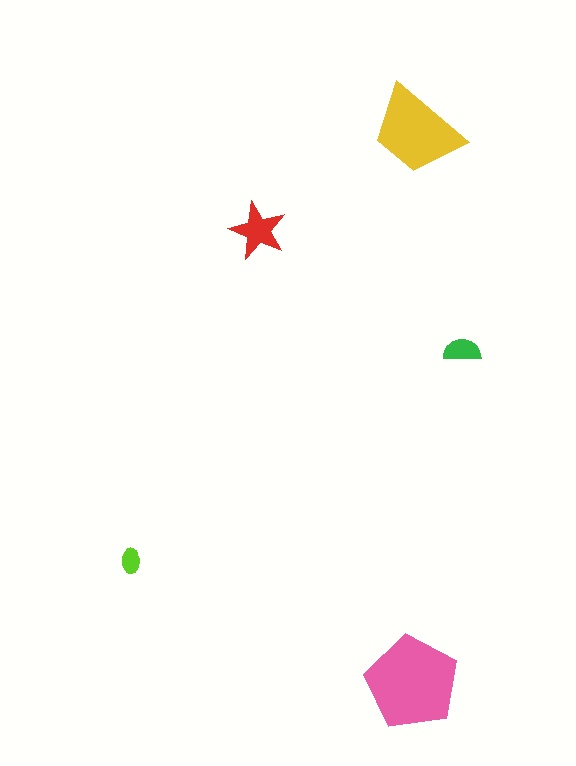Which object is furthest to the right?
The green semicircle is rightmost.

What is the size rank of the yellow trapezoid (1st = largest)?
2nd.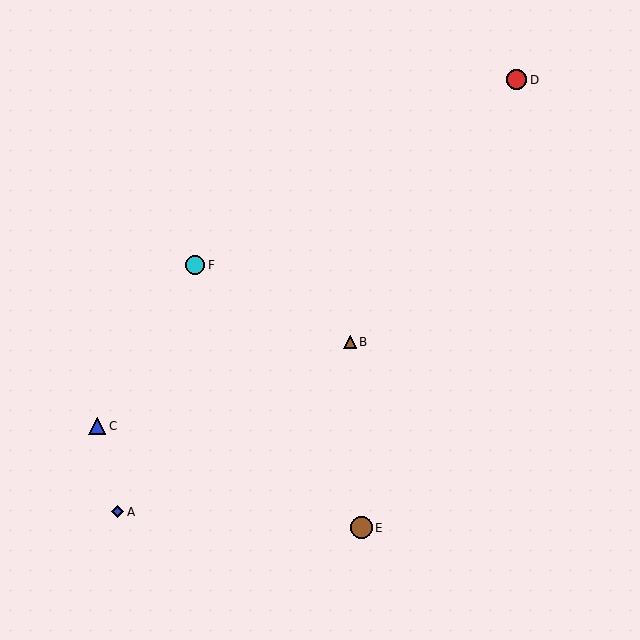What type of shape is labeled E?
Shape E is a brown circle.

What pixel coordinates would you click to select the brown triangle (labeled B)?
Click at (350, 342) to select the brown triangle B.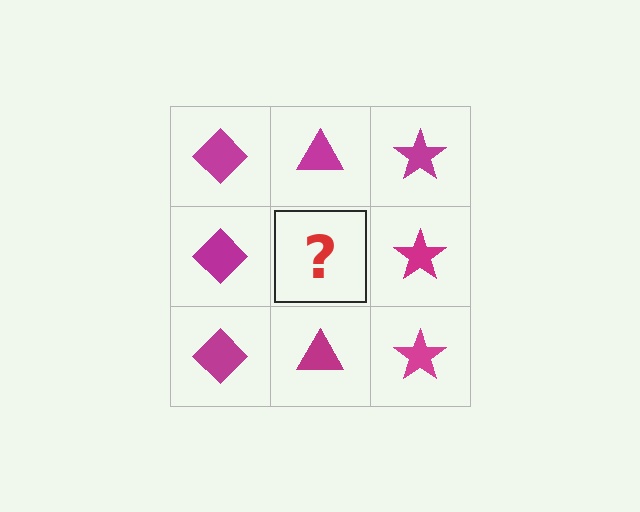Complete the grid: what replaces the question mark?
The question mark should be replaced with a magenta triangle.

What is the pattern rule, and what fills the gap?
The rule is that each column has a consistent shape. The gap should be filled with a magenta triangle.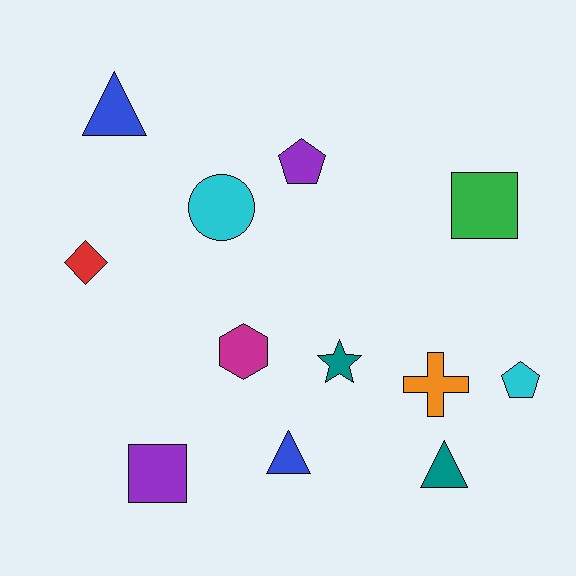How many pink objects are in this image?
There are no pink objects.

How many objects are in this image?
There are 12 objects.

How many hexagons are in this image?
There is 1 hexagon.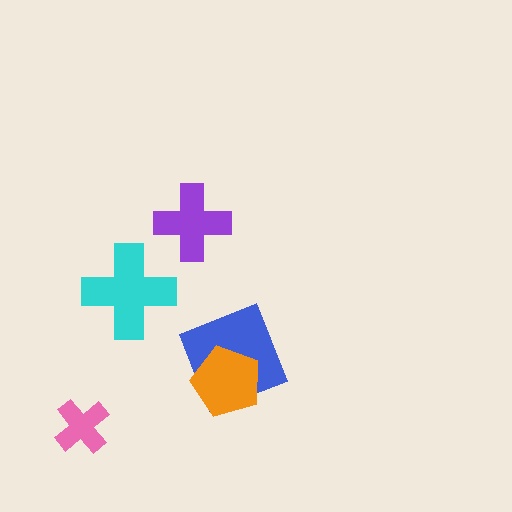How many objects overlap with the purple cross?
0 objects overlap with the purple cross.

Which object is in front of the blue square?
The orange pentagon is in front of the blue square.